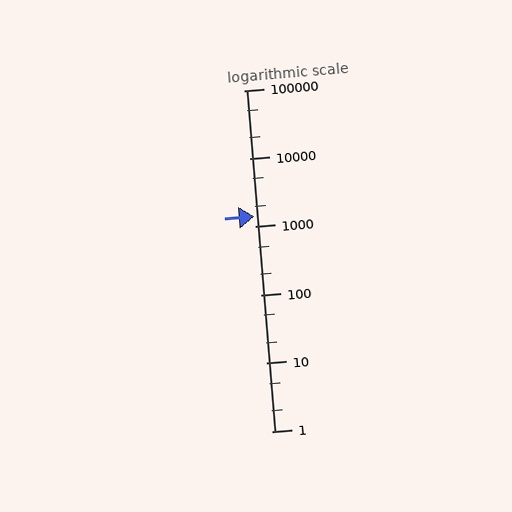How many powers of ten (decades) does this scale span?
The scale spans 5 decades, from 1 to 100000.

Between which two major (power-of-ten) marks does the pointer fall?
The pointer is between 1000 and 10000.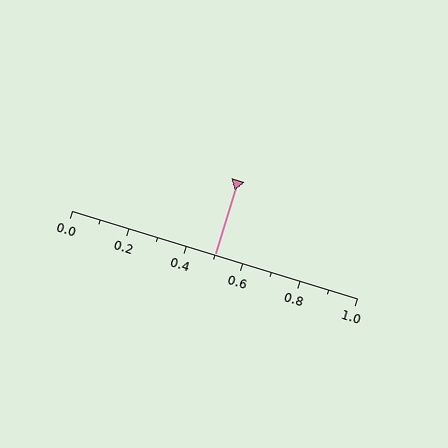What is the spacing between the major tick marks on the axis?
The major ticks are spaced 0.2 apart.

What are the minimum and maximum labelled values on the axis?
The axis runs from 0.0 to 1.0.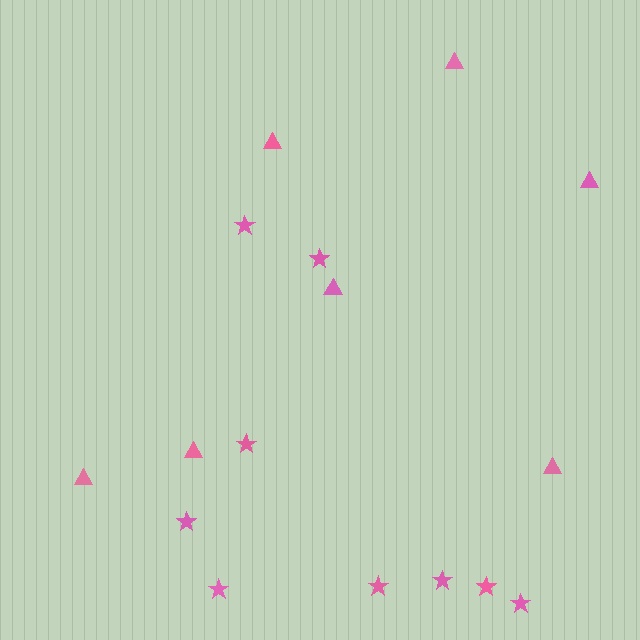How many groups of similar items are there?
There are 2 groups: one group of triangles (7) and one group of stars (9).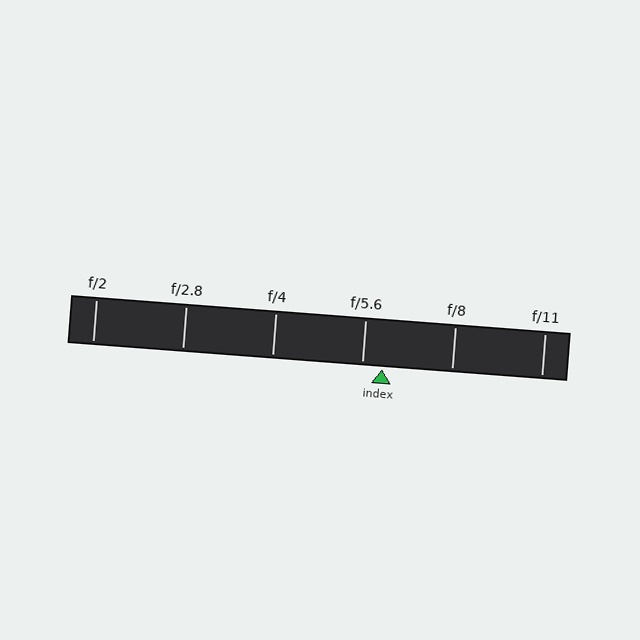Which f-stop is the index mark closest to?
The index mark is closest to f/5.6.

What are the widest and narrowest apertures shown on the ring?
The widest aperture shown is f/2 and the narrowest is f/11.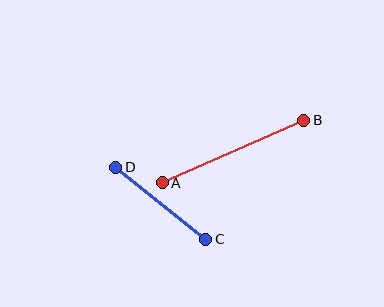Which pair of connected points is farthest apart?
Points A and B are farthest apart.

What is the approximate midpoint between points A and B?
The midpoint is at approximately (233, 151) pixels.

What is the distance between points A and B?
The distance is approximately 154 pixels.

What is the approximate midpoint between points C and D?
The midpoint is at approximately (161, 203) pixels.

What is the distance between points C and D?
The distance is approximately 115 pixels.